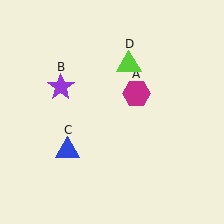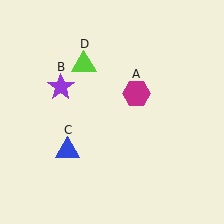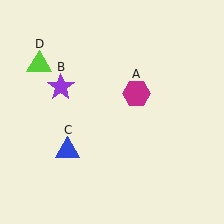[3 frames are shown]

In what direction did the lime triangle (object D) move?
The lime triangle (object D) moved left.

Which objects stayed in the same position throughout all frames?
Magenta hexagon (object A) and purple star (object B) and blue triangle (object C) remained stationary.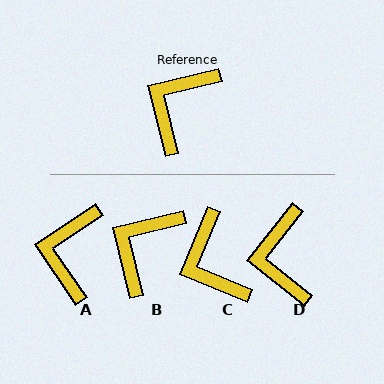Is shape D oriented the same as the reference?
No, it is off by about 38 degrees.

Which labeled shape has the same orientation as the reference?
B.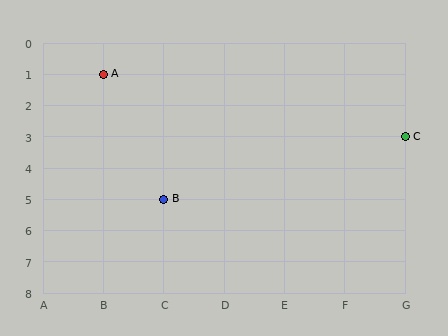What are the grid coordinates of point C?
Point C is at grid coordinates (G, 3).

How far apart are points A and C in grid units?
Points A and C are 5 columns and 2 rows apart (about 5.4 grid units diagonally).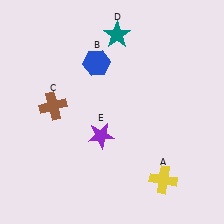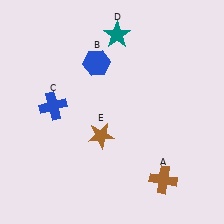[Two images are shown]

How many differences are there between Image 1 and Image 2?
There are 3 differences between the two images.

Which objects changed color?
A changed from yellow to brown. C changed from brown to blue. E changed from purple to brown.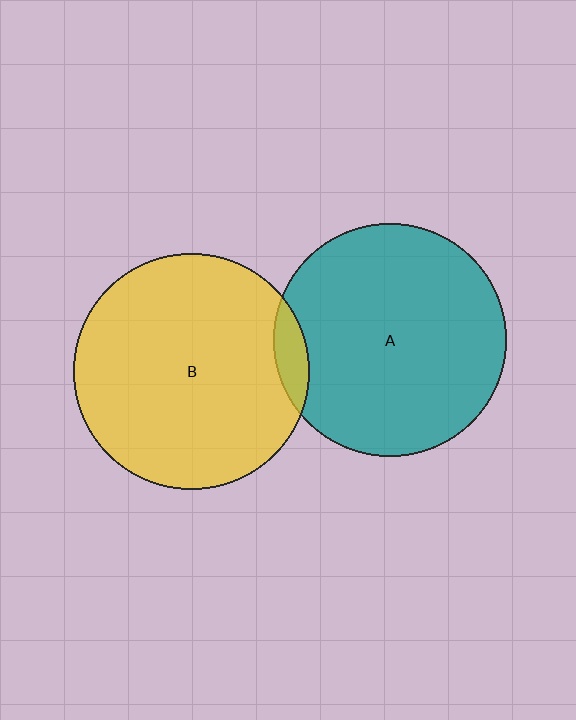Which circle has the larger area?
Circle B (yellow).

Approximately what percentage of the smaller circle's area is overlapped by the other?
Approximately 5%.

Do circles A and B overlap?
Yes.